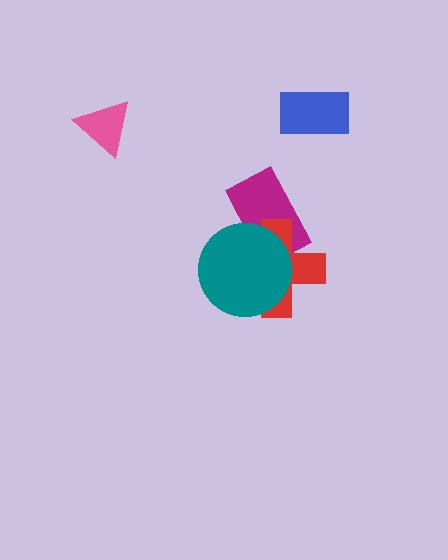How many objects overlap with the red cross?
2 objects overlap with the red cross.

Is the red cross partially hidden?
Yes, it is partially covered by another shape.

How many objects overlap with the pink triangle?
0 objects overlap with the pink triangle.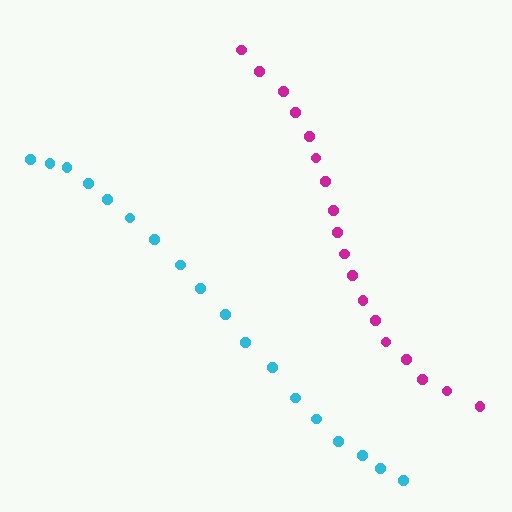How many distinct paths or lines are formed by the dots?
There are 2 distinct paths.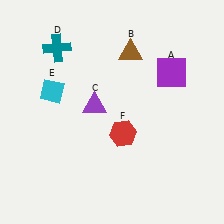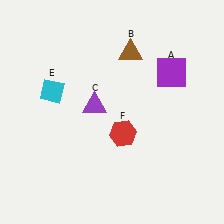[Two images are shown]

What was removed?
The teal cross (D) was removed in Image 2.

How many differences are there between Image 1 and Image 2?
There is 1 difference between the two images.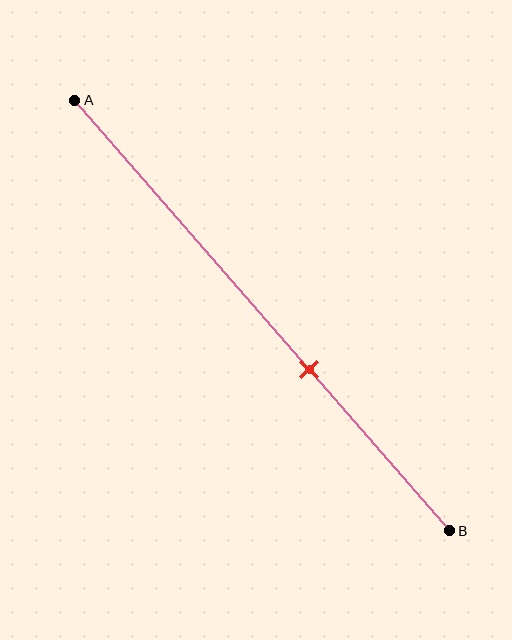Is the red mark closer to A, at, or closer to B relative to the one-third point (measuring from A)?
The red mark is closer to point B than the one-third point of segment AB.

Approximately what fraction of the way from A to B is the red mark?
The red mark is approximately 65% of the way from A to B.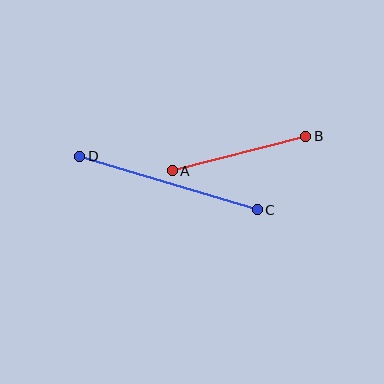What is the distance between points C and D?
The distance is approximately 185 pixels.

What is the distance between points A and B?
The distance is approximately 138 pixels.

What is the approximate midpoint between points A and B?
The midpoint is at approximately (239, 153) pixels.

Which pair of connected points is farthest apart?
Points C and D are farthest apart.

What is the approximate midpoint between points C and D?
The midpoint is at approximately (169, 183) pixels.